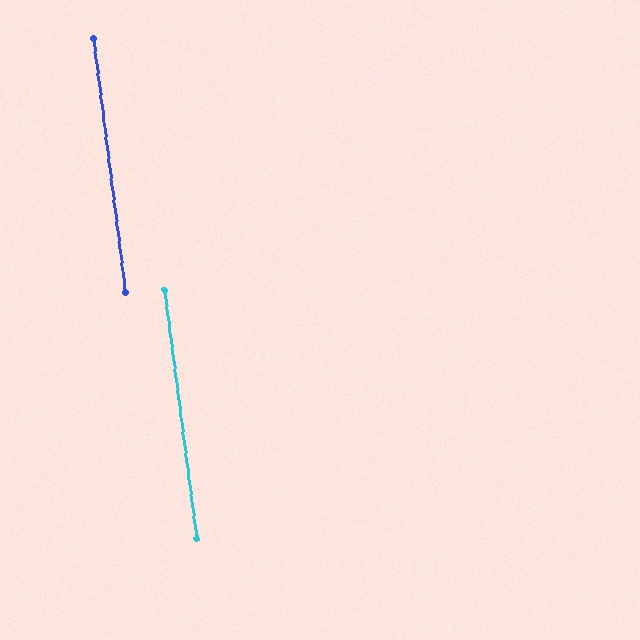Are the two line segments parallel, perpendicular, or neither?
Parallel — their directions differ by only 0.3°.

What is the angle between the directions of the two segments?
Approximately 0 degrees.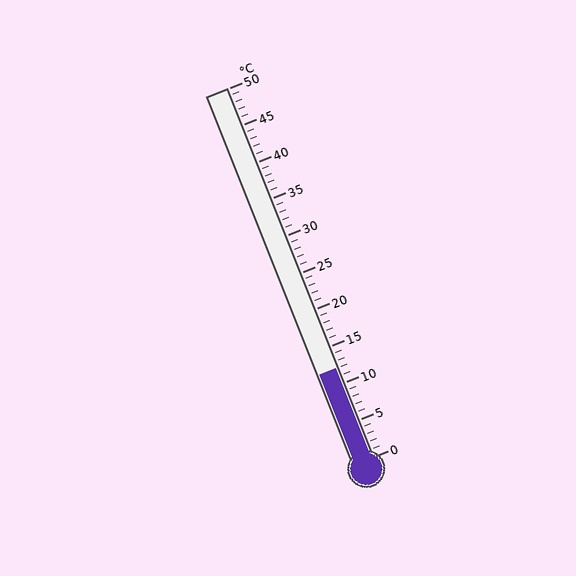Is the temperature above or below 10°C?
The temperature is above 10°C.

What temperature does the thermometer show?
The thermometer shows approximately 12°C.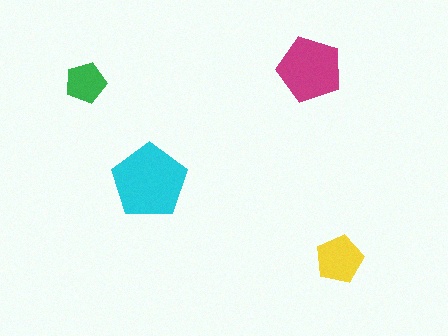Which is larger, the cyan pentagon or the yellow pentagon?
The cyan one.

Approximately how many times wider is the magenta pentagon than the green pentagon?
About 1.5 times wider.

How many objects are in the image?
There are 4 objects in the image.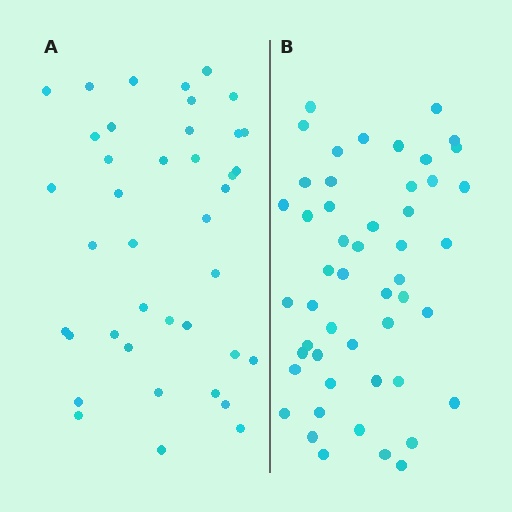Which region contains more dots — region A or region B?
Region B (the right region) has more dots.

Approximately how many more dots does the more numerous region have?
Region B has roughly 10 or so more dots than region A.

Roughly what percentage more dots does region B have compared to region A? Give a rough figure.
About 25% more.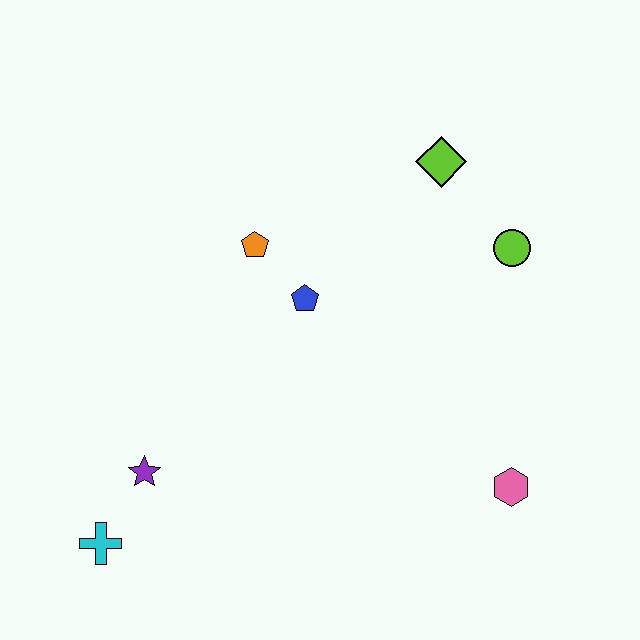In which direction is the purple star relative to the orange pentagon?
The purple star is below the orange pentagon.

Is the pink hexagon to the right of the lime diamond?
Yes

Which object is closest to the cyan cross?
The purple star is closest to the cyan cross.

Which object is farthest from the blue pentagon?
The cyan cross is farthest from the blue pentagon.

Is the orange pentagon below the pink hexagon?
No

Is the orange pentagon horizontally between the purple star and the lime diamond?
Yes